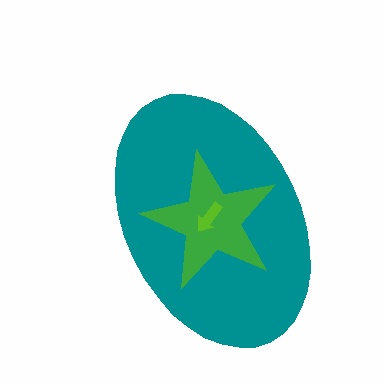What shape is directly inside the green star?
The lime arrow.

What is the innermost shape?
The lime arrow.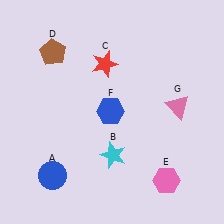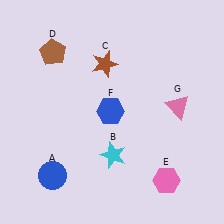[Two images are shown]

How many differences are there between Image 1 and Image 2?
There is 1 difference between the two images.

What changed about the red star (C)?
In Image 1, C is red. In Image 2, it changed to brown.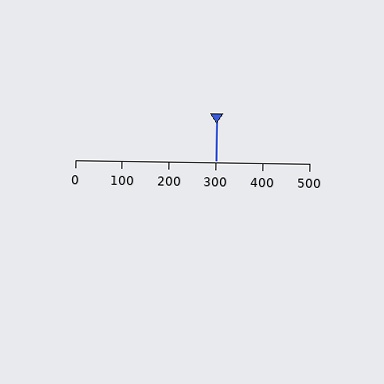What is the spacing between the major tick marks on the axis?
The major ticks are spaced 100 apart.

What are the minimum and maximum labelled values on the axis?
The axis runs from 0 to 500.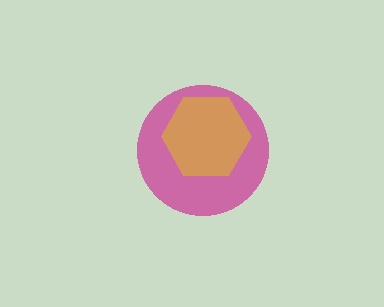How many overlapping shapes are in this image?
There are 2 overlapping shapes in the image.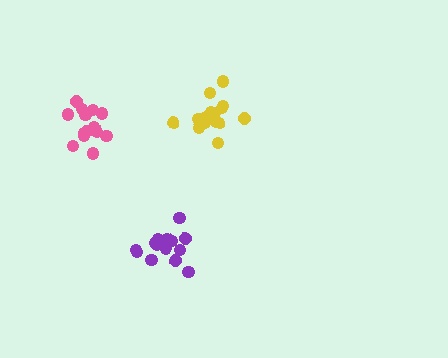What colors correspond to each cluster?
The clusters are colored: purple, yellow, pink.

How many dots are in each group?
Group 1: 14 dots, Group 2: 15 dots, Group 3: 14 dots (43 total).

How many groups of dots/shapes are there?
There are 3 groups.